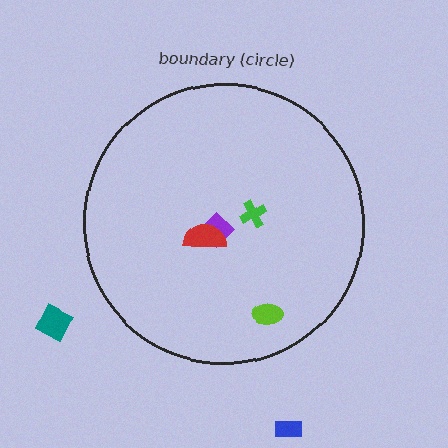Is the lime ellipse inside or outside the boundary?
Inside.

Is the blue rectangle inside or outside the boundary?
Outside.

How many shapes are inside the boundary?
4 inside, 2 outside.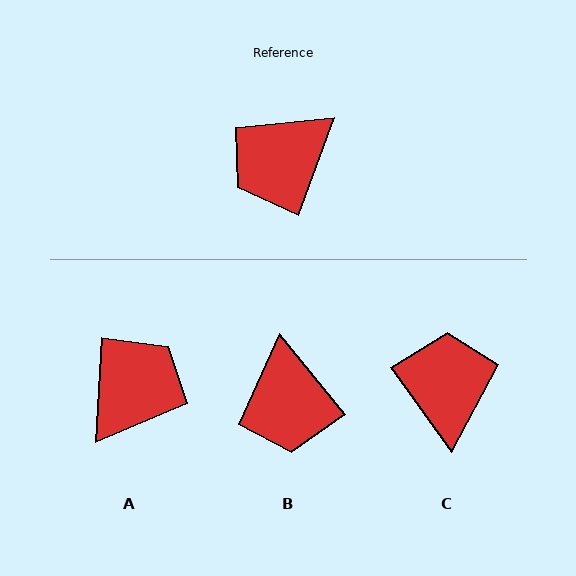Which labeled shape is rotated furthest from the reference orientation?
A, about 163 degrees away.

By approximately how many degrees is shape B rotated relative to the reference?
Approximately 60 degrees counter-clockwise.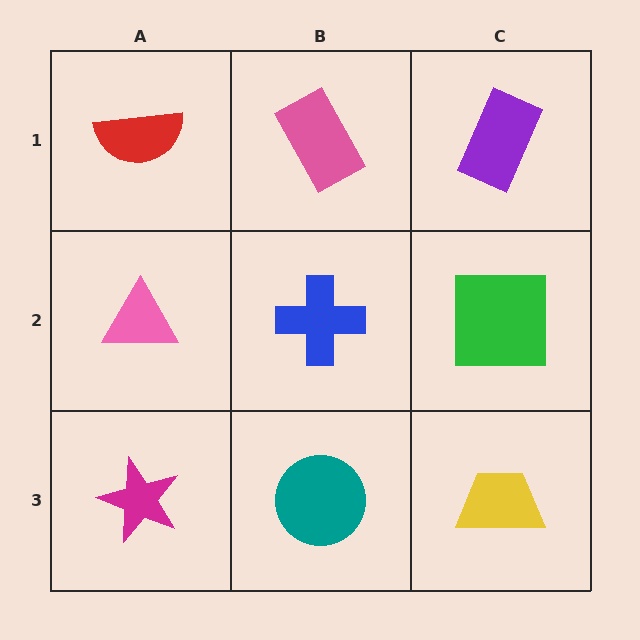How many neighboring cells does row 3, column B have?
3.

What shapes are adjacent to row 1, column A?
A pink triangle (row 2, column A), a pink rectangle (row 1, column B).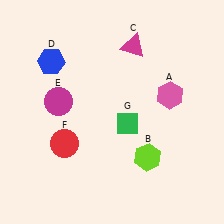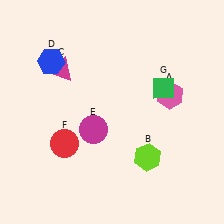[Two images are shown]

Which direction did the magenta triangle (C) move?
The magenta triangle (C) moved left.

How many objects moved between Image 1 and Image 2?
3 objects moved between the two images.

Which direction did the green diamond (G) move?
The green diamond (G) moved right.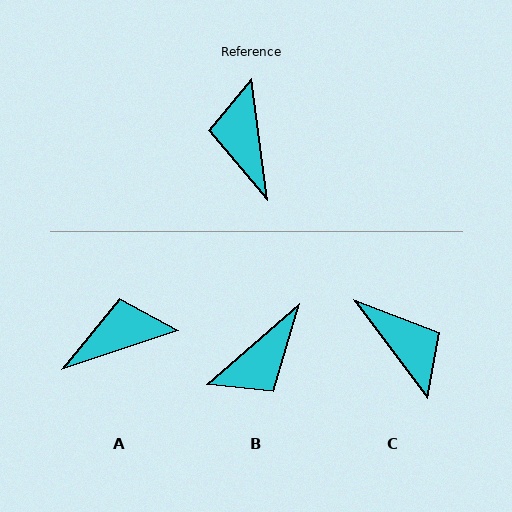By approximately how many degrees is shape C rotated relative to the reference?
Approximately 150 degrees clockwise.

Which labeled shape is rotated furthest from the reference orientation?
C, about 150 degrees away.